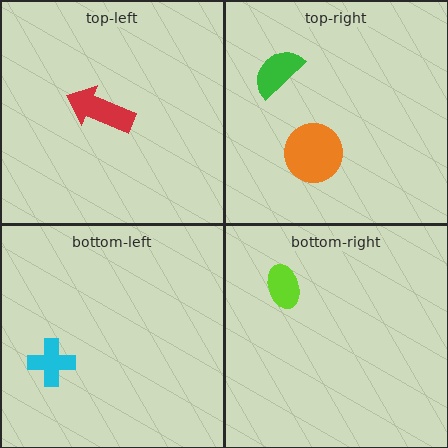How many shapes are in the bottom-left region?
1.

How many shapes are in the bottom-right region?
1.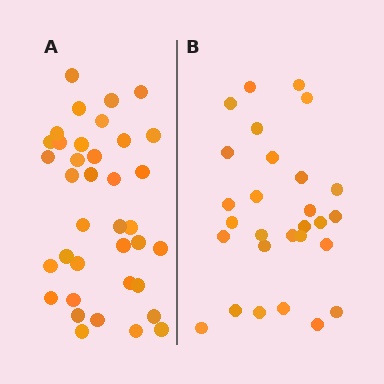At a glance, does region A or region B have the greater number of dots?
Region A (the left region) has more dots.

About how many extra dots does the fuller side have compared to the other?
Region A has roughly 8 or so more dots than region B.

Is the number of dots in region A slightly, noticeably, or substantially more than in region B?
Region A has noticeably more, but not dramatically so. The ratio is roughly 1.3 to 1.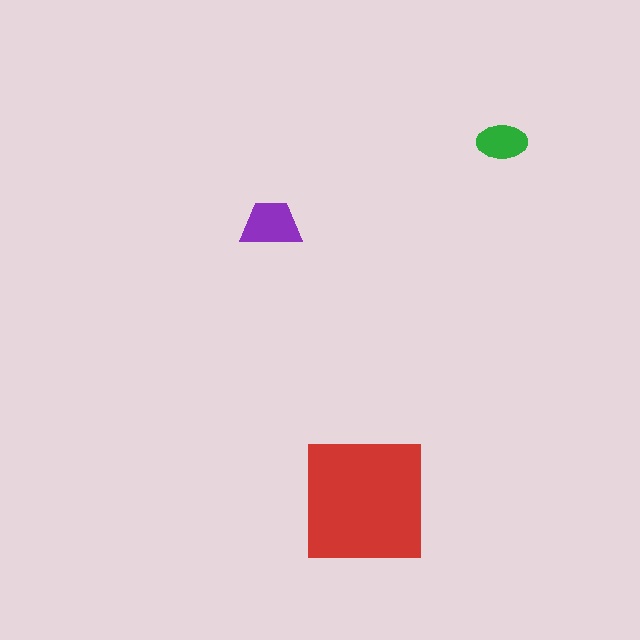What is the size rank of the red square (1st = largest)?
1st.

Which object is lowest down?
The red square is bottommost.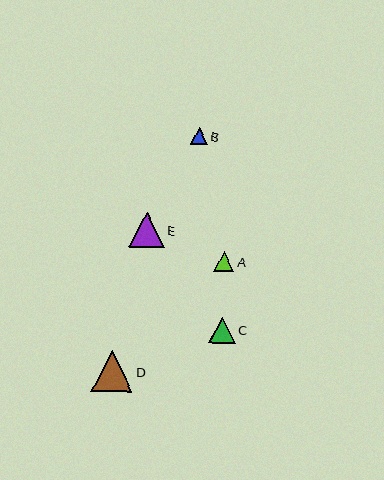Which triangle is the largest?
Triangle D is the largest with a size of approximately 41 pixels.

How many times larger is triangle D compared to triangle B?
Triangle D is approximately 2.4 times the size of triangle B.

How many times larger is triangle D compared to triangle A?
Triangle D is approximately 2.0 times the size of triangle A.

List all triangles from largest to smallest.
From largest to smallest: D, E, C, A, B.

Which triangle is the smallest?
Triangle B is the smallest with a size of approximately 17 pixels.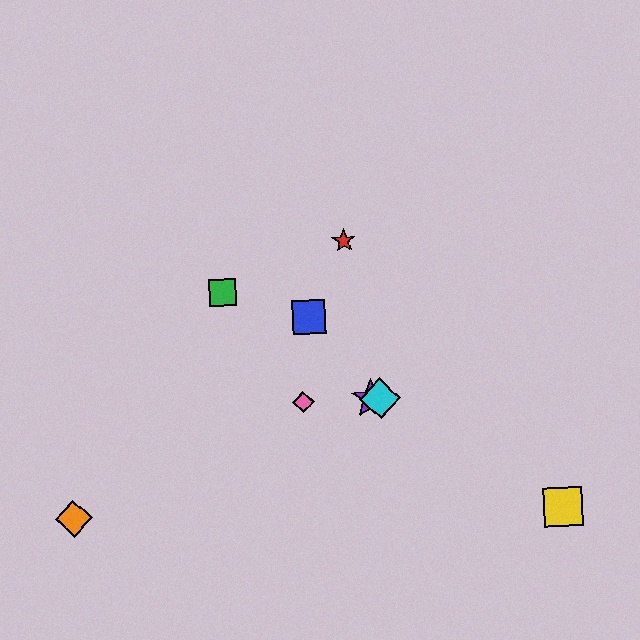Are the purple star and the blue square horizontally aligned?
No, the purple star is at y≈399 and the blue square is at y≈317.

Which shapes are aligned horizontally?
The purple star, the cyan diamond, the pink diamond are aligned horizontally.